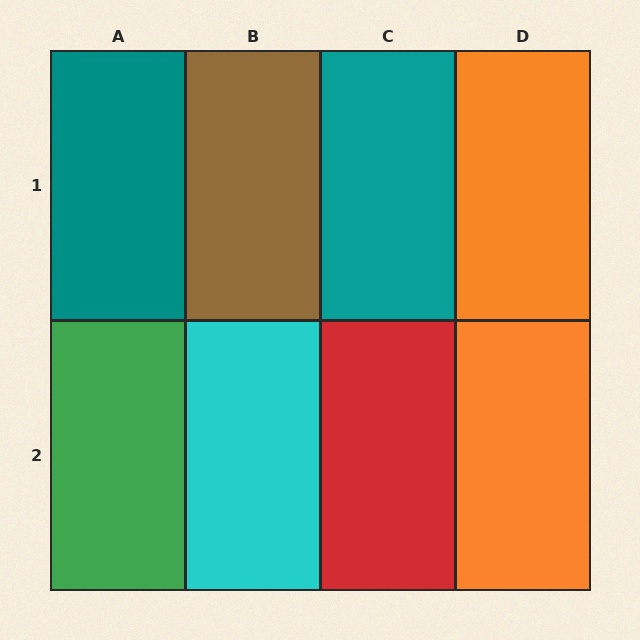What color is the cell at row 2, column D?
Orange.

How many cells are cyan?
1 cell is cyan.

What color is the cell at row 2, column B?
Cyan.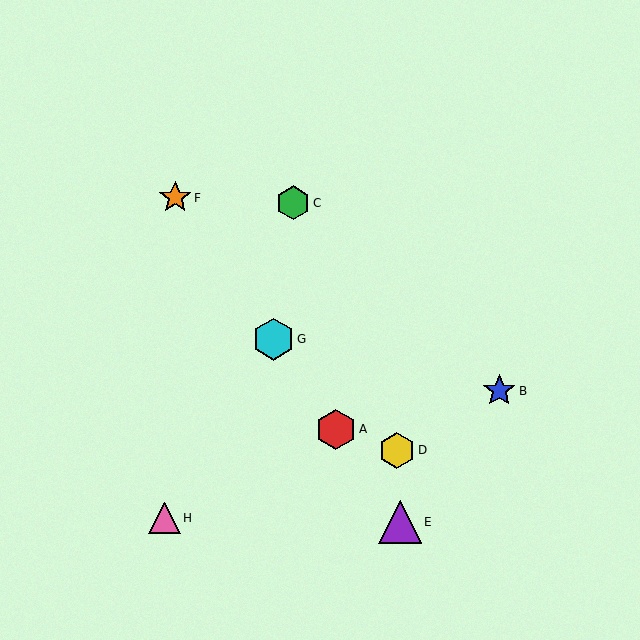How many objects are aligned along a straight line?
4 objects (A, E, F, G) are aligned along a straight line.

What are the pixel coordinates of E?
Object E is at (400, 522).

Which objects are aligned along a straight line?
Objects A, E, F, G are aligned along a straight line.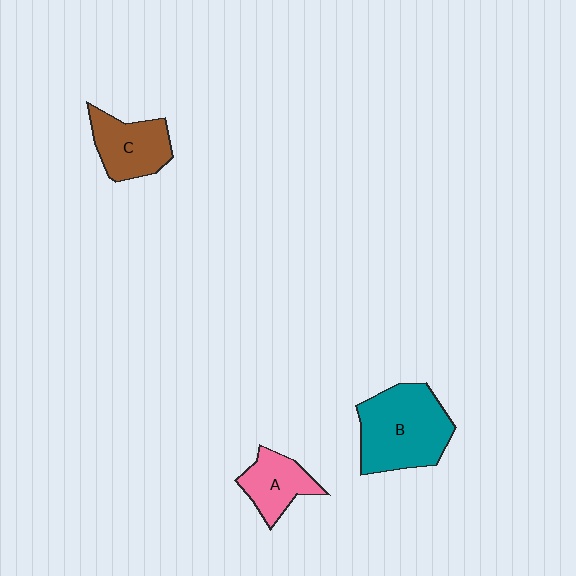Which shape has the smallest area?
Shape A (pink).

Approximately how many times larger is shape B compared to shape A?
Approximately 1.9 times.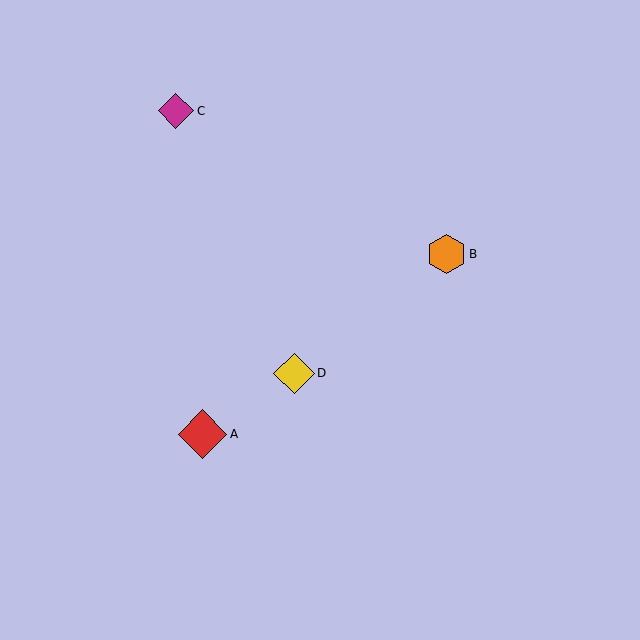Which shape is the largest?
The red diamond (labeled A) is the largest.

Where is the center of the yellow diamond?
The center of the yellow diamond is at (294, 373).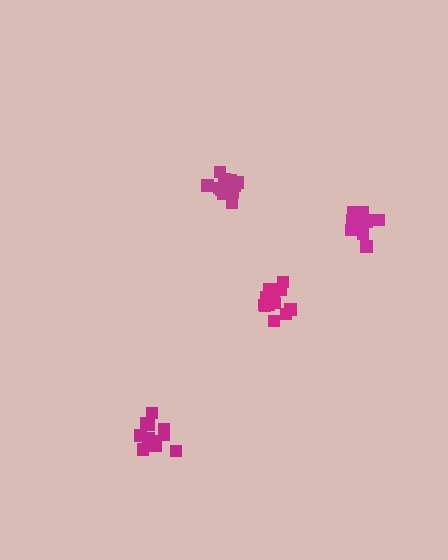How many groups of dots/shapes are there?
There are 4 groups.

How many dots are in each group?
Group 1: 15 dots, Group 2: 15 dots, Group 3: 11 dots, Group 4: 15 dots (56 total).